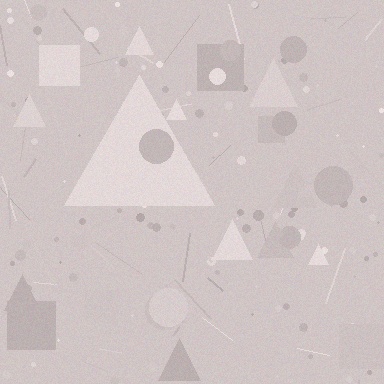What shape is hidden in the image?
A triangle is hidden in the image.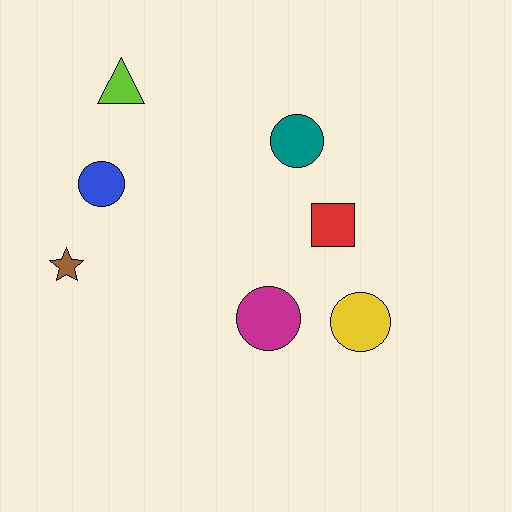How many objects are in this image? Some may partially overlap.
There are 7 objects.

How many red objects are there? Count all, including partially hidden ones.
There is 1 red object.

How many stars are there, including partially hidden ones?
There is 1 star.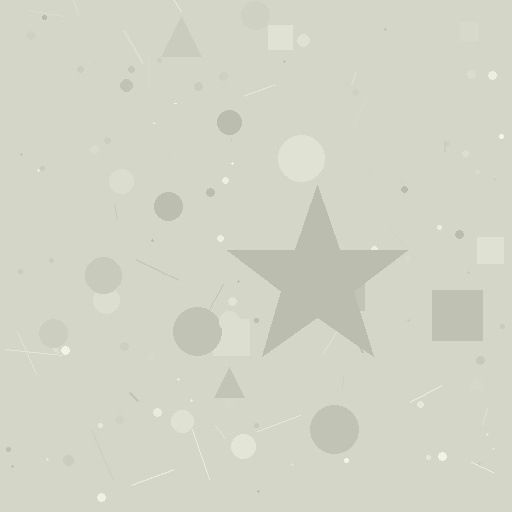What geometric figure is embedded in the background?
A star is embedded in the background.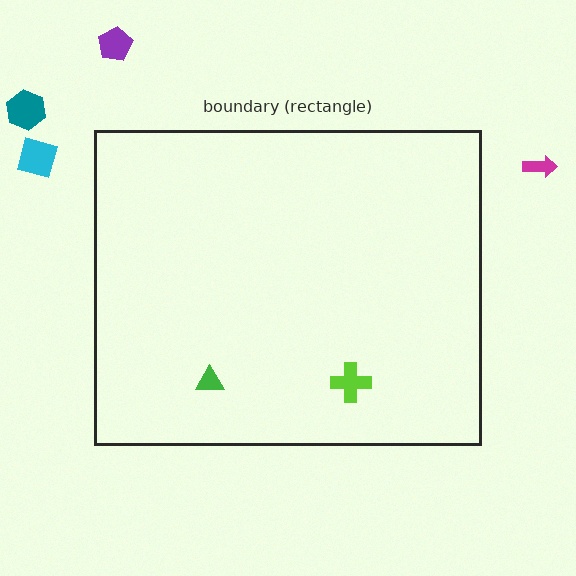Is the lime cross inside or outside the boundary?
Inside.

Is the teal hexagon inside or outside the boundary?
Outside.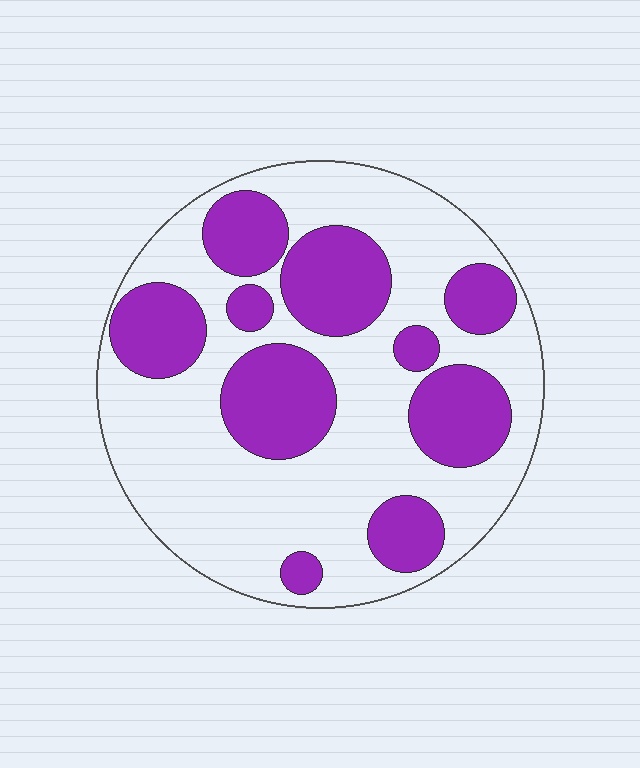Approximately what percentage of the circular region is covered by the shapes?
Approximately 35%.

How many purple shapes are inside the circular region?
10.